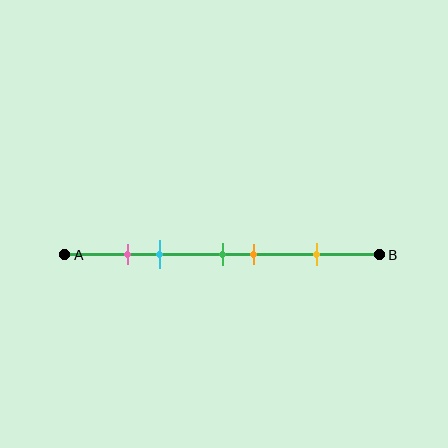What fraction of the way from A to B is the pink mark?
The pink mark is approximately 20% (0.2) of the way from A to B.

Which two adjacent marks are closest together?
The pink and cyan marks are the closest adjacent pair.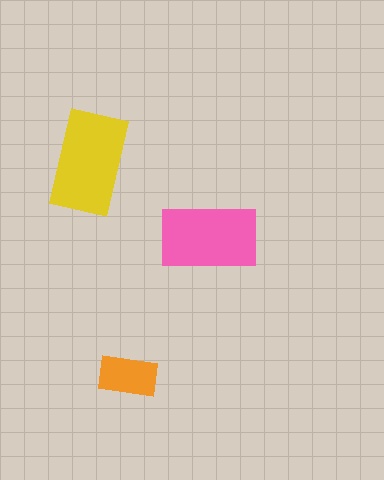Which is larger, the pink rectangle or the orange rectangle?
The pink one.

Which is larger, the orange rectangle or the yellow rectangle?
The yellow one.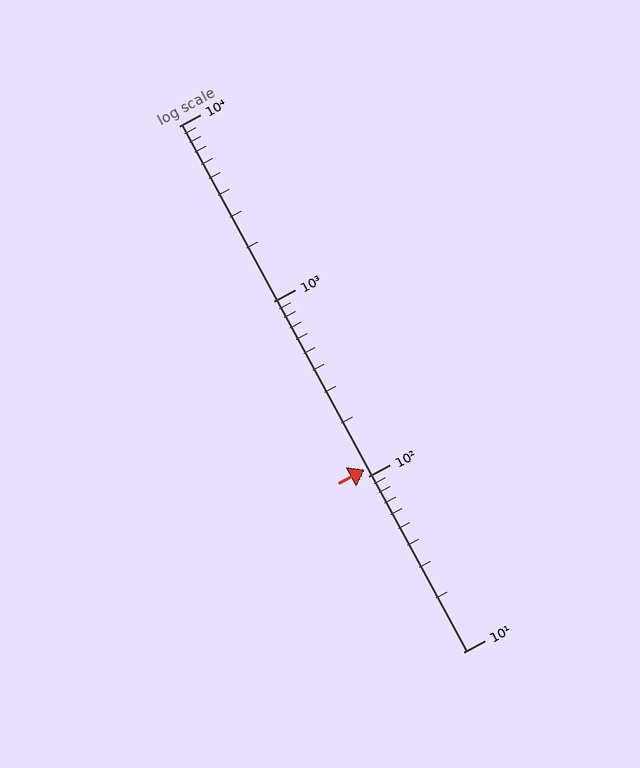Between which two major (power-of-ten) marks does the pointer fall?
The pointer is between 100 and 1000.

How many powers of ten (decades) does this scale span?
The scale spans 3 decades, from 10 to 10000.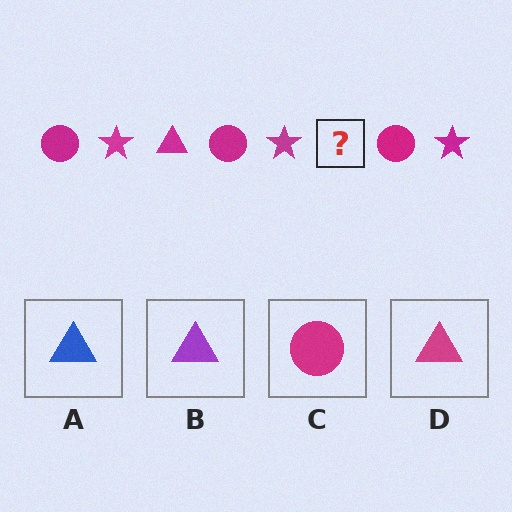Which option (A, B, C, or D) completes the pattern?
D.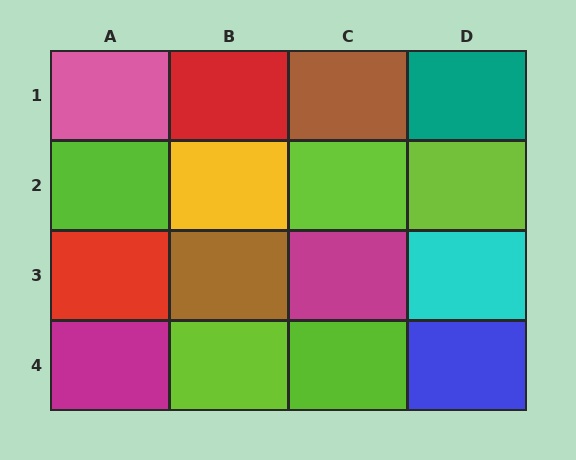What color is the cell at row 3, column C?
Magenta.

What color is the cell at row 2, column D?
Lime.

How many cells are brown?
2 cells are brown.